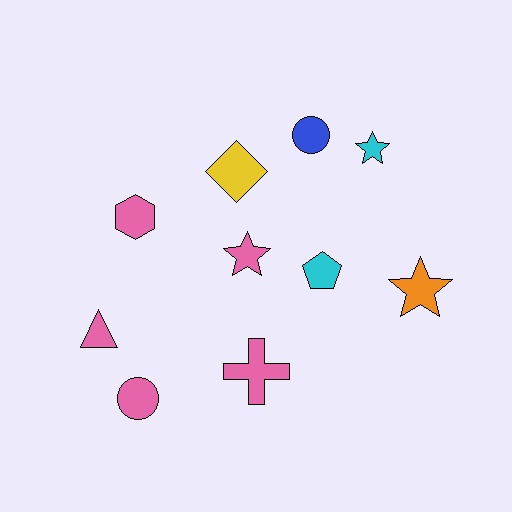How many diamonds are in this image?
There is 1 diamond.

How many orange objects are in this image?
There is 1 orange object.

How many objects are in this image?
There are 10 objects.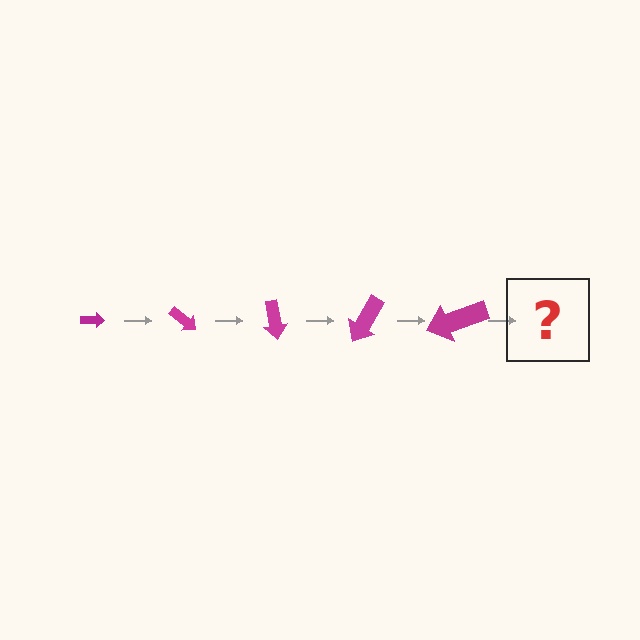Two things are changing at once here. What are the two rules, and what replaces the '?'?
The two rules are that the arrow grows larger each step and it rotates 40 degrees each step. The '?' should be an arrow, larger than the previous one and rotated 200 degrees from the start.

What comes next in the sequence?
The next element should be an arrow, larger than the previous one and rotated 200 degrees from the start.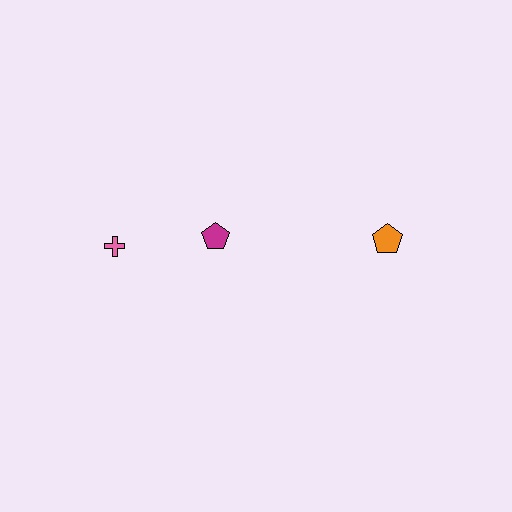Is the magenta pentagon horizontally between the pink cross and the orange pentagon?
Yes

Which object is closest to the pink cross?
The magenta pentagon is closest to the pink cross.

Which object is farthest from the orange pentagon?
The pink cross is farthest from the orange pentagon.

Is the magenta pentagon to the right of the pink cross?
Yes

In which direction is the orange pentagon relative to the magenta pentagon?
The orange pentagon is to the right of the magenta pentagon.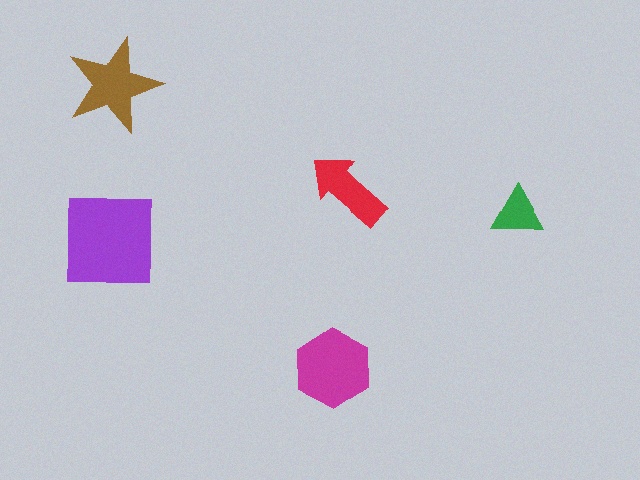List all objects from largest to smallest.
The purple square, the magenta hexagon, the brown star, the red arrow, the green triangle.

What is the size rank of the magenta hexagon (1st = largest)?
2nd.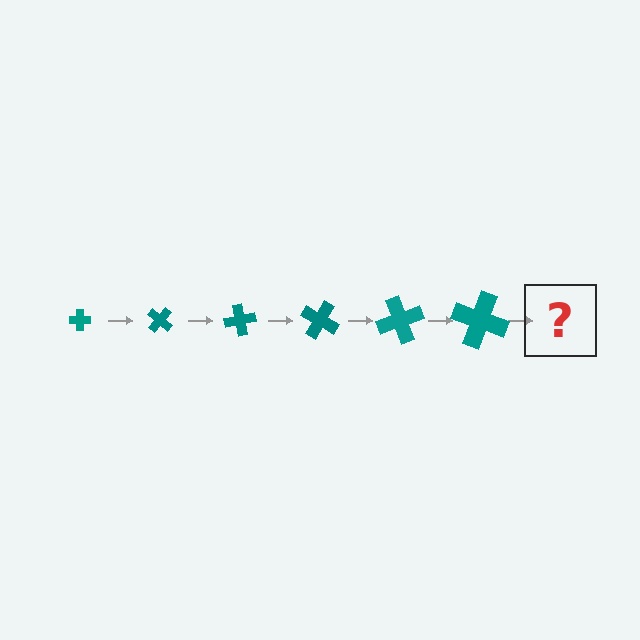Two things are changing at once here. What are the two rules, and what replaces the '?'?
The two rules are that the cross grows larger each step and it rotates 40 degrees each step. The '?' should be a cross, larger than the previous one and rotated 240 degrees from the start.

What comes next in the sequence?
The next element should be a cross, larger than the previous one and rotated 240 degrees from the start.